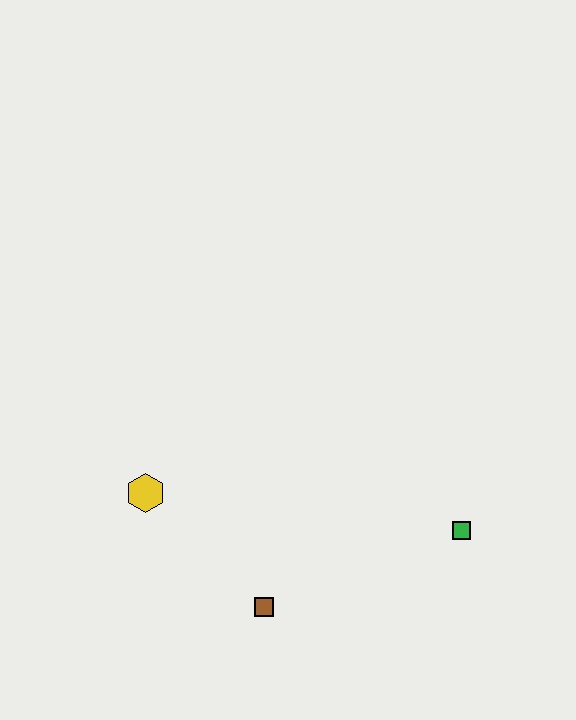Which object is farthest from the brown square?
The green square is farthest from the brown square.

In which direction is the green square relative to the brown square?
The green square is to the right of the brown square.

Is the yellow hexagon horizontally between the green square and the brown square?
No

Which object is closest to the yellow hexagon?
The brown square is closest to the yellow hexagon.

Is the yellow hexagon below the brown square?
No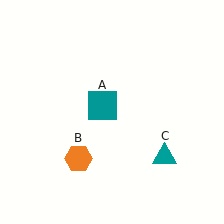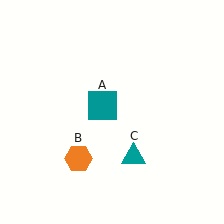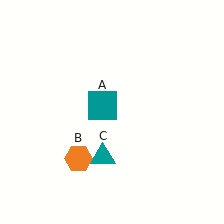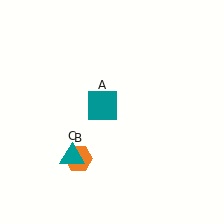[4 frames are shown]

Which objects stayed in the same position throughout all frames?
Teal square (object A) and orange hexagon (object B) remained stationary.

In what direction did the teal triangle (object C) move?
The teal triangle (object C) moved left.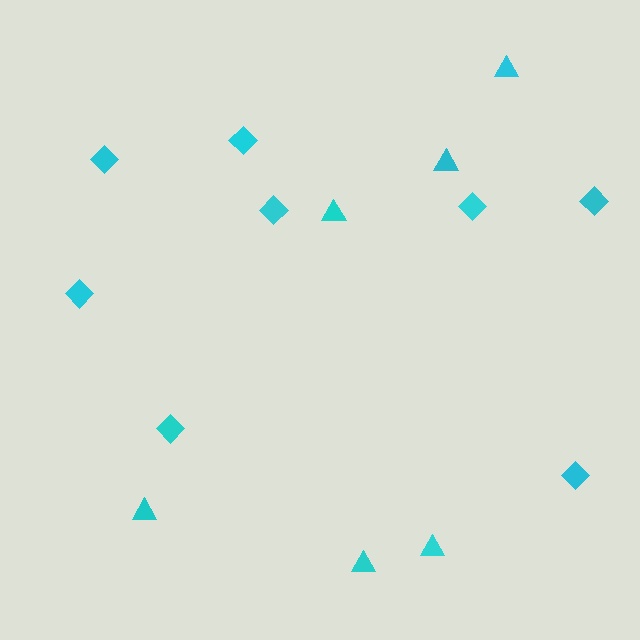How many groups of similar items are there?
There are 2 groups: one group of diamonds (8) and one group of triangles (6).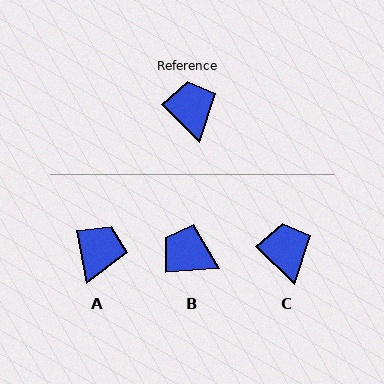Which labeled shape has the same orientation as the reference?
C.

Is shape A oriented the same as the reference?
No, it is off by about 35 degrees.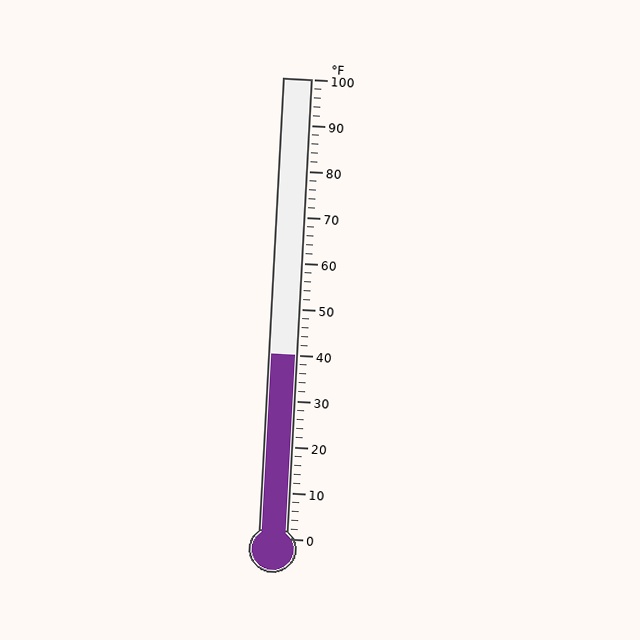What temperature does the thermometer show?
The thermometer shows approximately 40°F.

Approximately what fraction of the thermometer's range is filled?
The thermometer is filled to approximately 40% of its range.